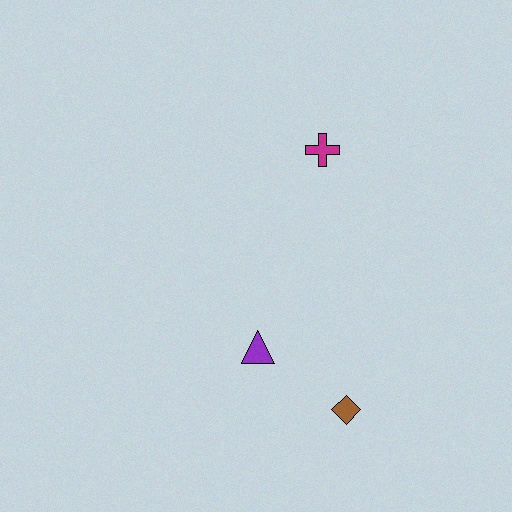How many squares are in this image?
There are no squares.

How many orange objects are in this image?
There are no orange objects.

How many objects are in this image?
There are 3 objects.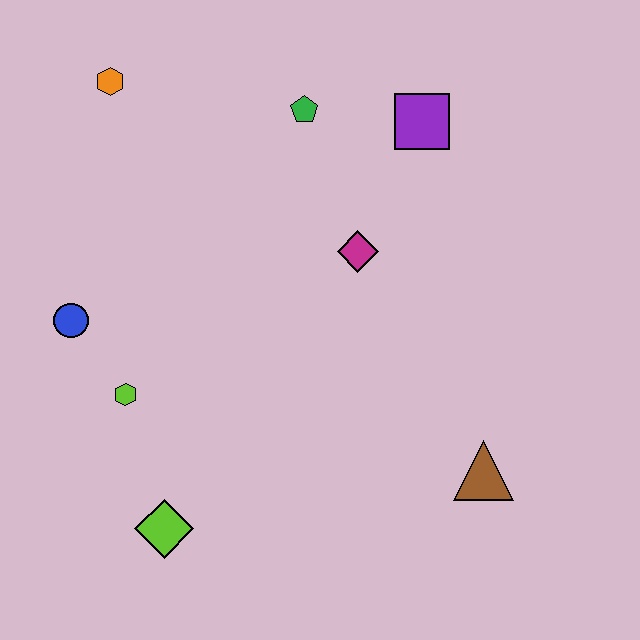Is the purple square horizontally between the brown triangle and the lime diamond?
Yes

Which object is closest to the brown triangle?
The magenta diamond is closest to the brown triangle.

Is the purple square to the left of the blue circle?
No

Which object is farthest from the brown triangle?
The orange hexagon is farthest from the brown triangle.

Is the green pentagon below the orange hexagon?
Yes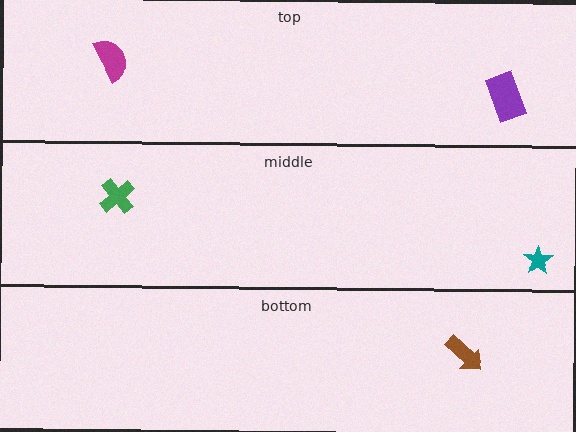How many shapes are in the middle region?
2.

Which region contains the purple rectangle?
The top region.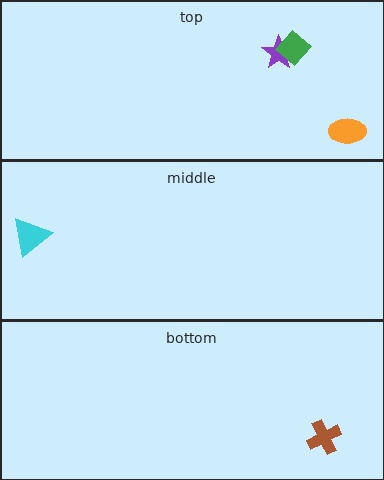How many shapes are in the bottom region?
1.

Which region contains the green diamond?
The top region.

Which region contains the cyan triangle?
The middle region.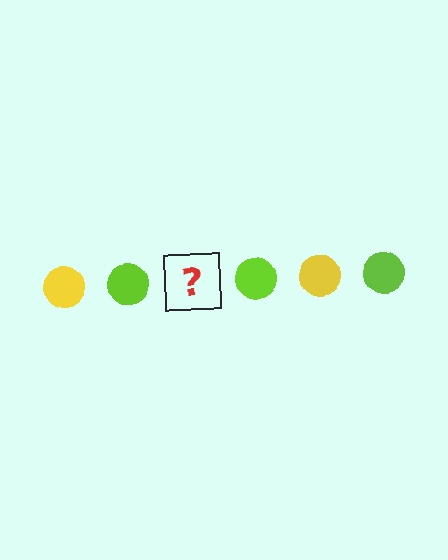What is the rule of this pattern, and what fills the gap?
The rule is that the pattern cycles through yellow, lime circles. The gap should be filled with a yellow circle.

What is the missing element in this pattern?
The missing element is a yellow circle.